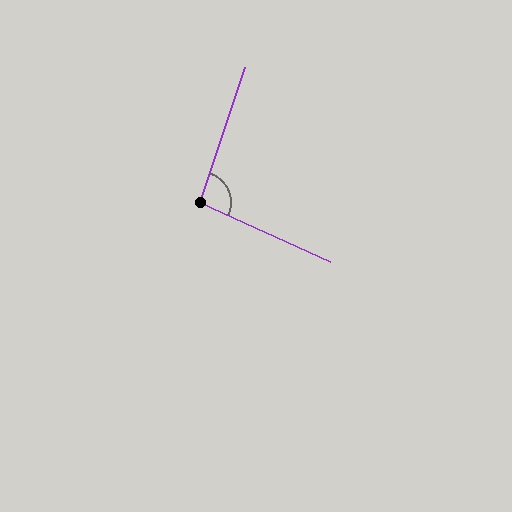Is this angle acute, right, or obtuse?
It is obtuse.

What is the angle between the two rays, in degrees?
Approximately 96 degrees.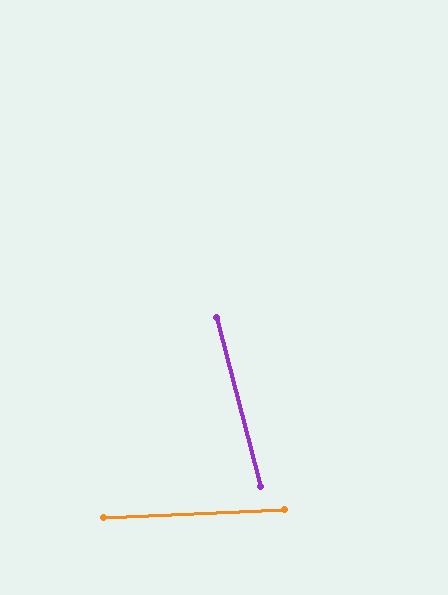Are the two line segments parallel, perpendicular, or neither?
Neither parallel nor perpendicular — they differ by about 78°.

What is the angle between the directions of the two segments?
Approximately 78 degrees.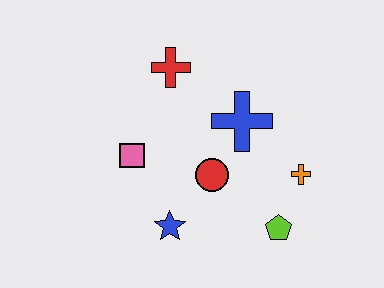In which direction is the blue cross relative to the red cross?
The blue cross is to the right of the red cross.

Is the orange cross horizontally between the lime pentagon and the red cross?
No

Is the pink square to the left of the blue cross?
Yes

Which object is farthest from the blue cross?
The blue star is farthest from the blue cross.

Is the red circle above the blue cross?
No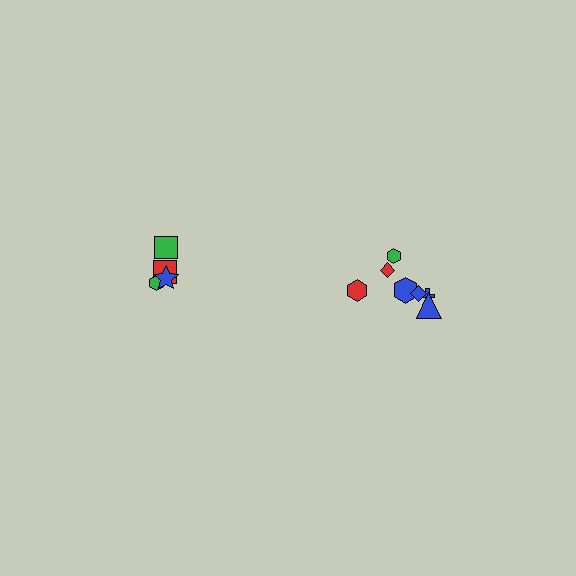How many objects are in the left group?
There are 4 objects.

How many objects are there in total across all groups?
There are 11 objects.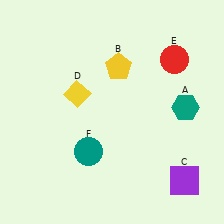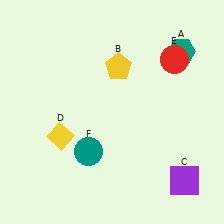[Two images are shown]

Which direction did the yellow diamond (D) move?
The yellow diamond (D) moved down.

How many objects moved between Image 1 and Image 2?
2 objects moved between the two images.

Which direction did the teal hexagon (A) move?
The teal hexagon (A) moved up.